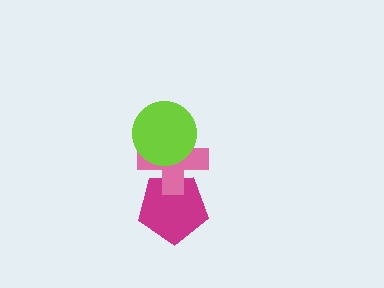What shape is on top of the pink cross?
The lime circle is on top of the pink cross.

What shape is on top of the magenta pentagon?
The pink cross is on top of the magenta pentagon.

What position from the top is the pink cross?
The pink cross is 2nd from the top.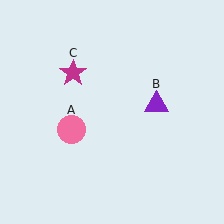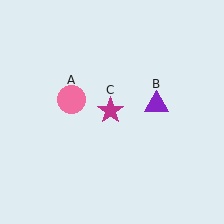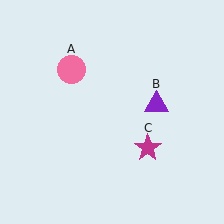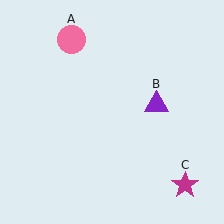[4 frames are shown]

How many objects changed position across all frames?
2 objects changed position: pink circle (object A), magenta star (object C).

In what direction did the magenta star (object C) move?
The magenta star (object C) moved down and to the right.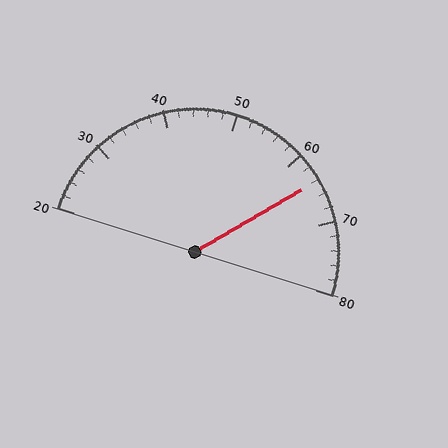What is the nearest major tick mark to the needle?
The nearest major tick mark is 60.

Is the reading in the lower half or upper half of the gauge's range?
The reading is in the upper half of the range (20 to 80).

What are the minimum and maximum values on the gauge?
The gauge ranges from 20 to 80.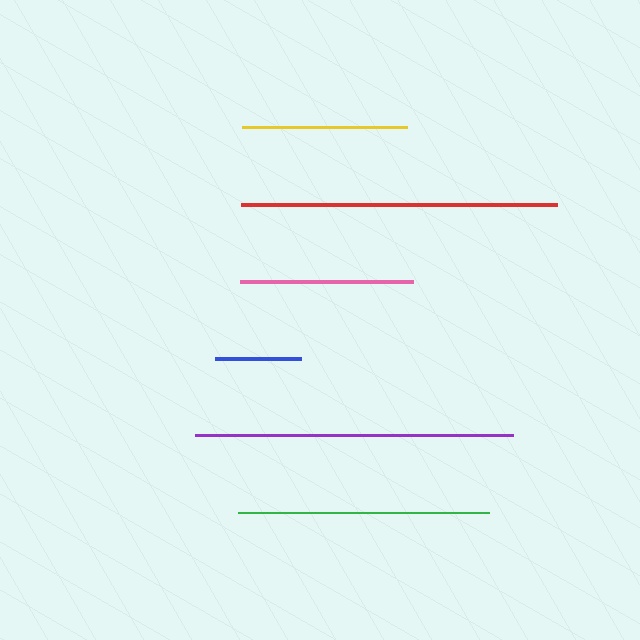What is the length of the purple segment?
The purple segment is approximately 318 pixels long.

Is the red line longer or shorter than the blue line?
The red line is longer than the blue line.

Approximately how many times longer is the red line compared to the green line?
The red line is approximately 1.3 times the length of the green line.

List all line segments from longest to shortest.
From longest to shortest: purple, red, green, pink, yellow, blue.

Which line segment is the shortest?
The blue line is the shortest at approximately 86 pixels.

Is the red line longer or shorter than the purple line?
The purple line is longer than the red line.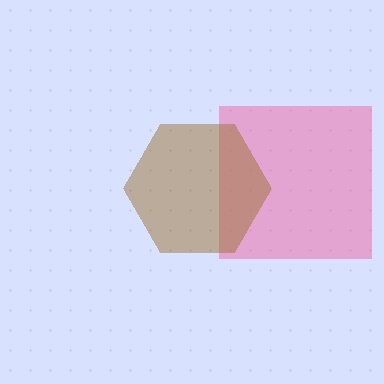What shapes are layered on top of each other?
The layered shapes are: a pink square, a brown hexagon.